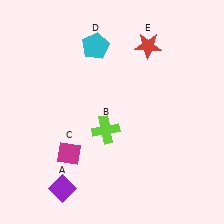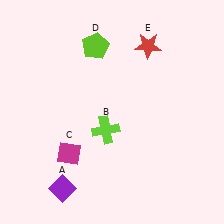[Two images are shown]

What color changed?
The pentagon (D) changed from cyan in Image 1 to lime in Image 2.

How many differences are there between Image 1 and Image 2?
There is 1 difference between the two images.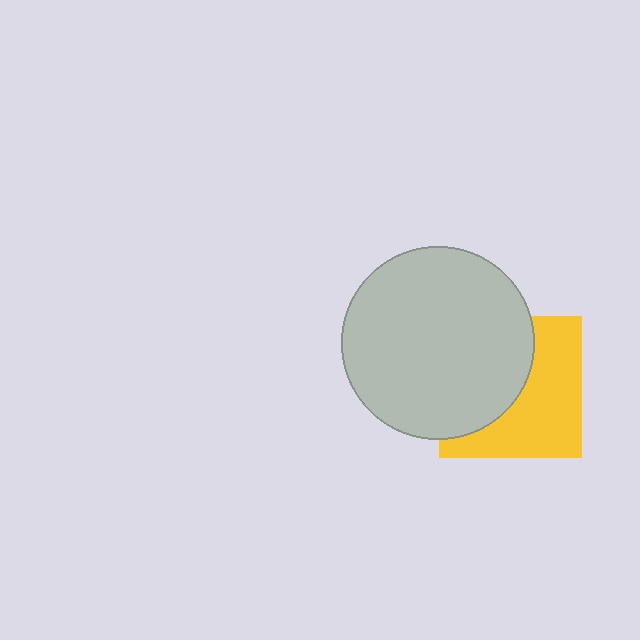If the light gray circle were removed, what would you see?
You would see the complete yellow square.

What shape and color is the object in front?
The object in front is a light gray circle.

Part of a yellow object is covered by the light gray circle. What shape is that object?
It is a square.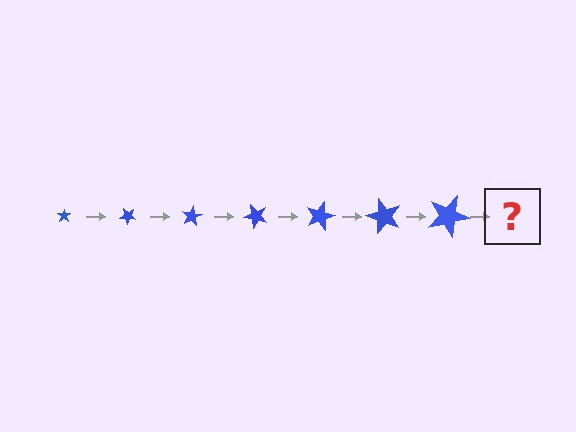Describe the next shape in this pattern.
It should be a star, larger than the previous one and rotated 280 degrees from the start.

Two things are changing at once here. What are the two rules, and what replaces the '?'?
The two rules are that the star grows larger each step and it rotates 40 degrees each step. The '?' should be a star, larger than the previous one and rotated 280 degrees from the start.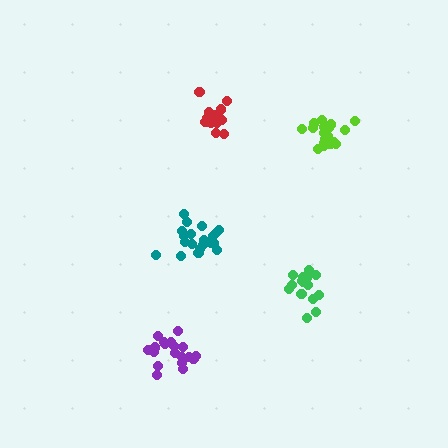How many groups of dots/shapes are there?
There are 5 groups.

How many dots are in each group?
Group 1: 15 dots, Group 2: 16 dots, Group 3: 20 dots, Group 4: 20 dots, Group 5: 21 dots (92 total).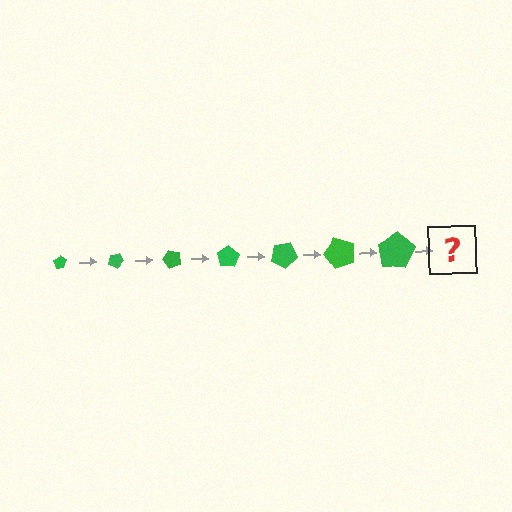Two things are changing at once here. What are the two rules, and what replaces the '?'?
The two rules are that the pentagon grows larger each step and it rotates 25 degrees each step. The '?' should be a pentagon, larger than the previous one and rotated 175 degrees from the start.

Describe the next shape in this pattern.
It should be a pentagon, larger than the previous one and rotated 175 degrees from the start.